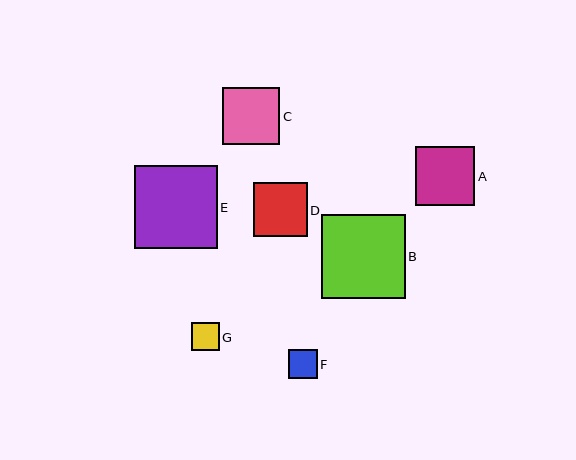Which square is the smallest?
Square G is the smallest with a size of approximately 28 pixels.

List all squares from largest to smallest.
From largest to smallest: B, E, A, C, D, F, G.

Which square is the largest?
Square B is the largest with a size of approximately 84 pixels.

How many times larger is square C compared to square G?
Square C is approximately 2.1 times the size of square G.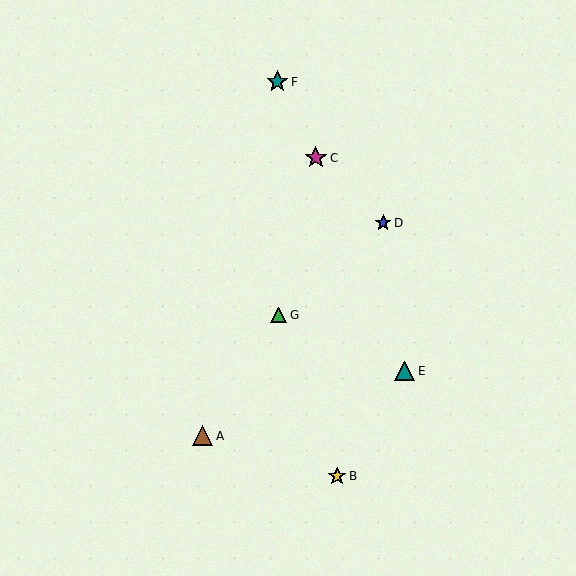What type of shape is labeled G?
Shape G is a green triangle.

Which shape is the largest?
The magenta star (labeled C) is the largest.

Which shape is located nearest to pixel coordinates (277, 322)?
The green triangle (labeled G) at (279, 315) is nearest to that location.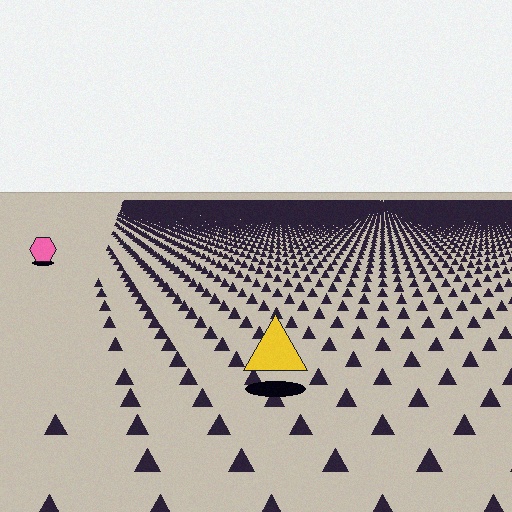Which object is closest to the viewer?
The yellow triangle is closest. The texture marks near it are larger and more spread out.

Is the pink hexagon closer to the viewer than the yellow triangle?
No. The yellow triangle is closer — you can tell from the texture gradient: the ground texture is coarser near it.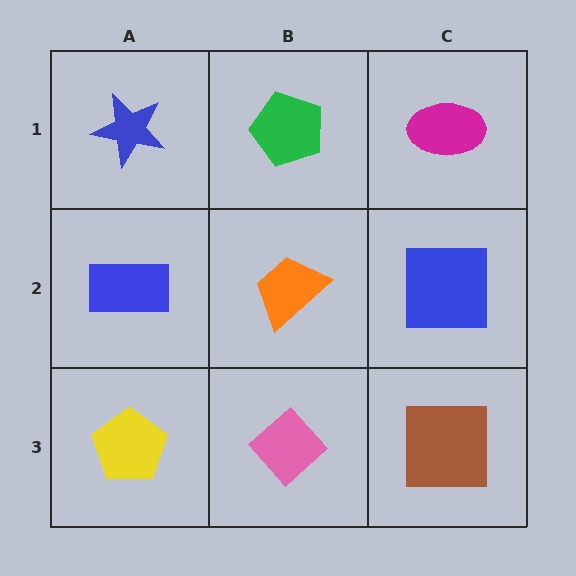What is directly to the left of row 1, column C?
A green pentagon.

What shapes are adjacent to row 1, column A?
A blue rectangle (row 2, column A), a green pentagon (row 1, column B).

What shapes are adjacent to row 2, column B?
A green pentagon (row 1, column B), a pink diamond (row 3, column B), a blue rectangle (row 2, column A), a blue square (row 2, column C).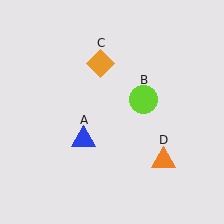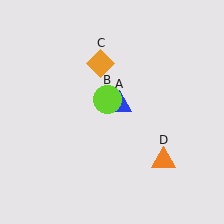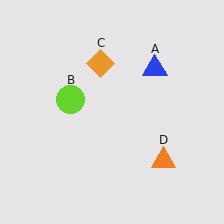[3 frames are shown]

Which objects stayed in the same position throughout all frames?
Orange diamond (object C) and orange triangle (object D) remained stationary.